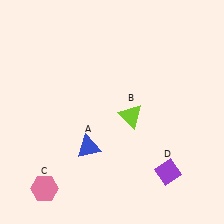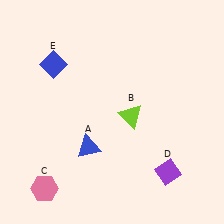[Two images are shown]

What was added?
A blue diamond (E) was added in Image 2.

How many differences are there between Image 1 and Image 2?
There is 1 difference between the two images.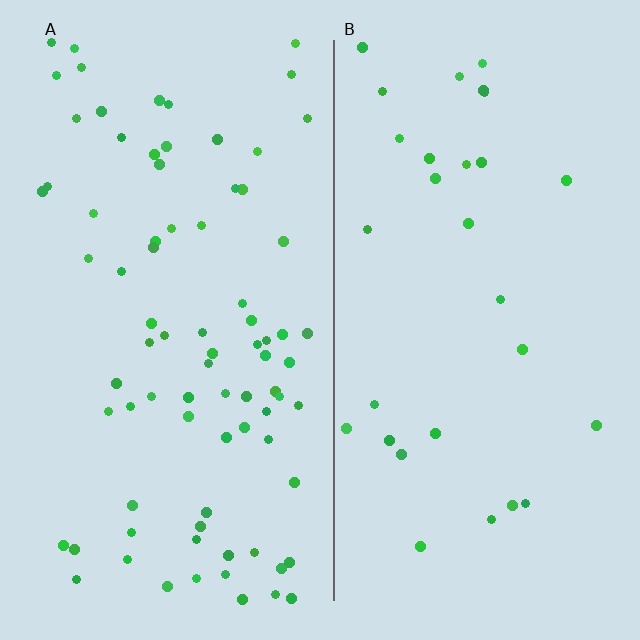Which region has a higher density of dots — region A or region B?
A (the left).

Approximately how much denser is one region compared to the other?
Approximately 2.7× — region A over region B.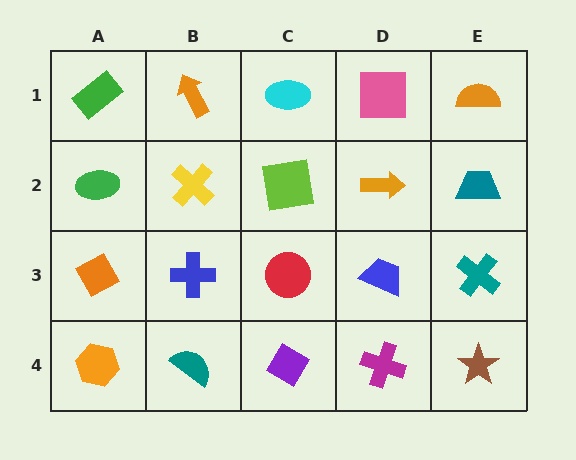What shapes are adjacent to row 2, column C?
A cyan ellipse (row 1, column C), a red circle (row 3, column C), a yellow cross (row 2, column B), an orange arrow (row 2, column D).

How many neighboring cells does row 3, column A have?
3.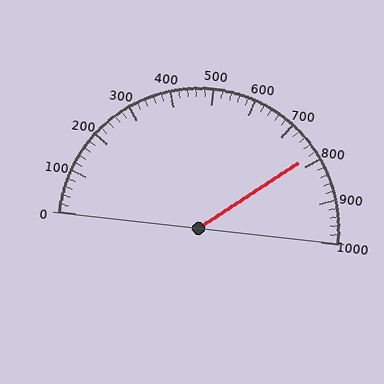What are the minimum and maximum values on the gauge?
The gauge ranges from 0 to 1000.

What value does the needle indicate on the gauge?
The needle indicates approximately 780.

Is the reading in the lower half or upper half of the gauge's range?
The reading is in the upper half of the range (0 to 1000).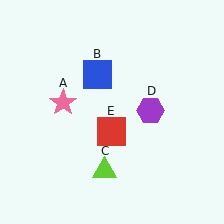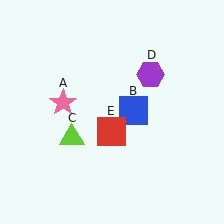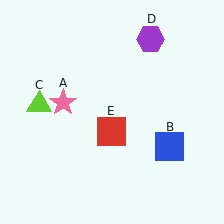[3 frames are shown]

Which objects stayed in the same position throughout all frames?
Pink star (object A) and red square (object E) remained stationary.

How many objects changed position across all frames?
3 objects changed position: blue square (object B), lime triangle (object C), purple hexagon (object D).